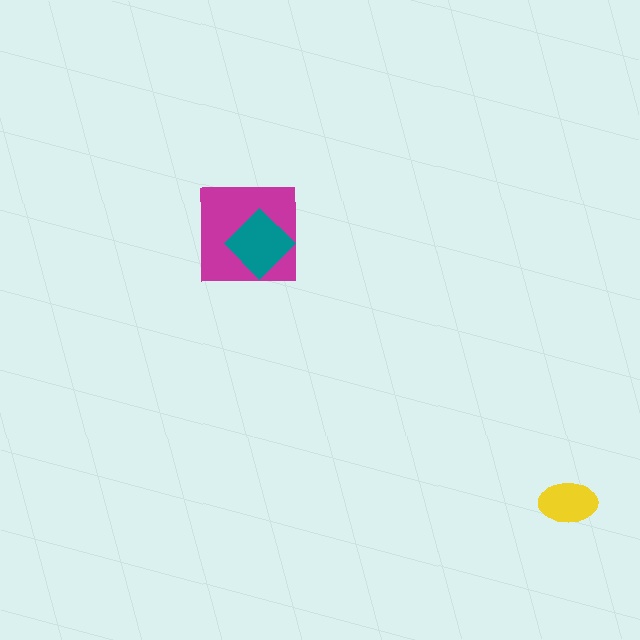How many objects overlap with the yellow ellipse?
0 objects overlap with the yellow ellipse.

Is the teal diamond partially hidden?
No, no other shape covers it.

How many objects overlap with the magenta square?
1 object overlaps with the magenta square.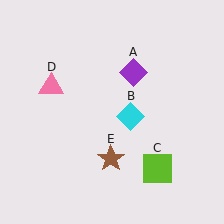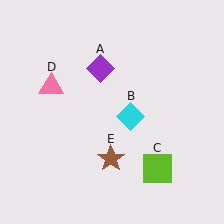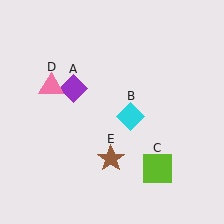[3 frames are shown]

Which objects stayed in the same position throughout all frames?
Cyan diamond (object B) and lime square (object C) and pink triangle (object D) and brown star (object E) remained stationary.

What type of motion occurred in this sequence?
The purple diamond (object A) rotated counterclockwise around the center of the scene.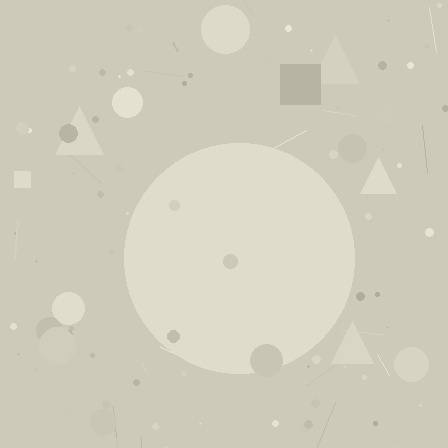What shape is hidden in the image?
A circle is hidden in the image.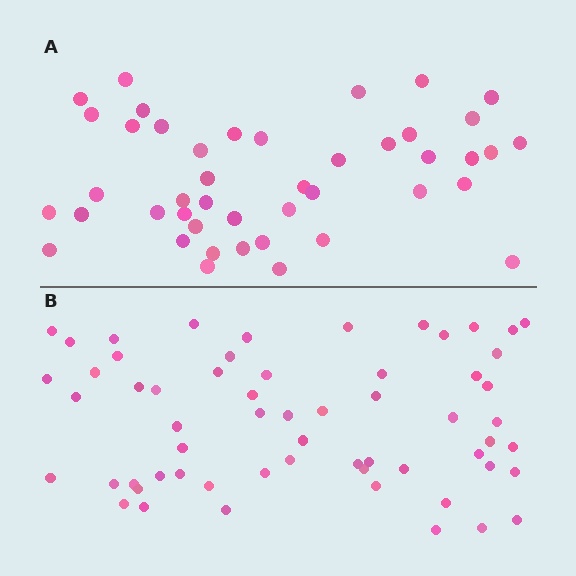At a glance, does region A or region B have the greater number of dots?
Region B (the bottom region) has more dots.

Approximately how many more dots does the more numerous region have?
Region B has approximately 15 more dots than region A.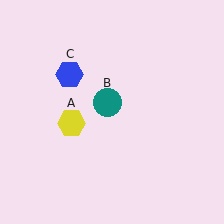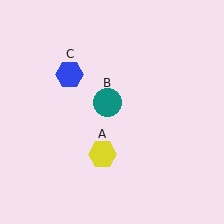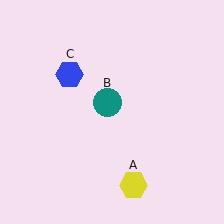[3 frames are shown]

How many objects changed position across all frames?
1 object changed position: yellow hexagon (object A).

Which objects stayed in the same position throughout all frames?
Teal circle (object B) and blue hexagon (object C) remained stationary.